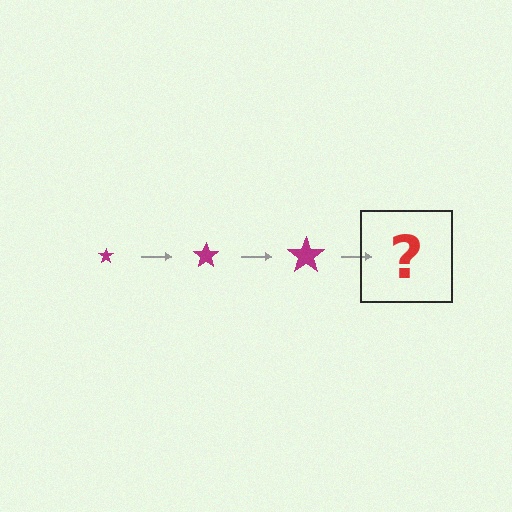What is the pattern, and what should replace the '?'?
The pattern is that the star gets progressively larger each step. The '?' should be a magenta star, larger than the previous one.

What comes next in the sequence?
The next element should be a magenta star, larger than the previous one.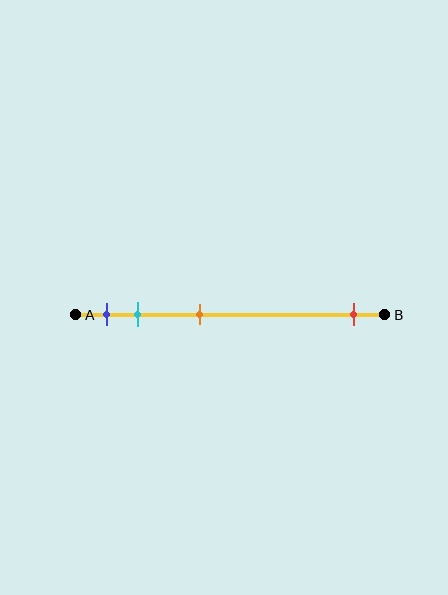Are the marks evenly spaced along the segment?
No, the marks are not evenly spaced.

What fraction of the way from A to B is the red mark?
The red mark is approximately 90% (0.9) of the way from A to B.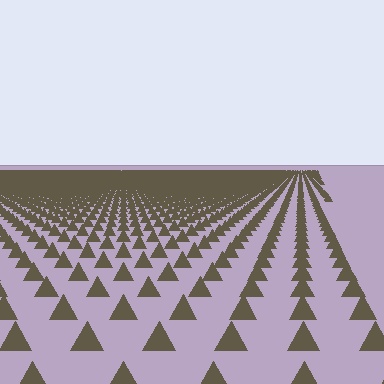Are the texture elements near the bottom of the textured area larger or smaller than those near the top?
Larger. Near the bottom, elements are closer to the viewer and appear at a bigger on-screen size.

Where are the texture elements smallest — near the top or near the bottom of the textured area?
Near the top.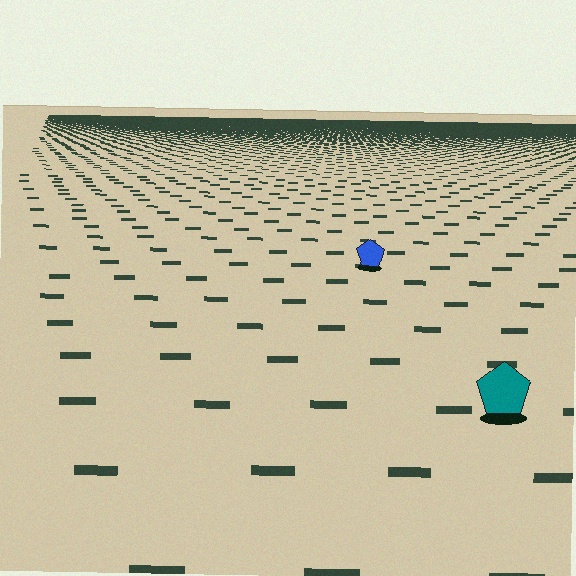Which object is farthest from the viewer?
The blue pentagon is farthest from the viewer. It appears smaller and the ground texture around it is denser.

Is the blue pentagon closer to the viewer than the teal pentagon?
No. The teal pentagon is closer — you can tell from the texture gradient: the ground texture is coarser near it.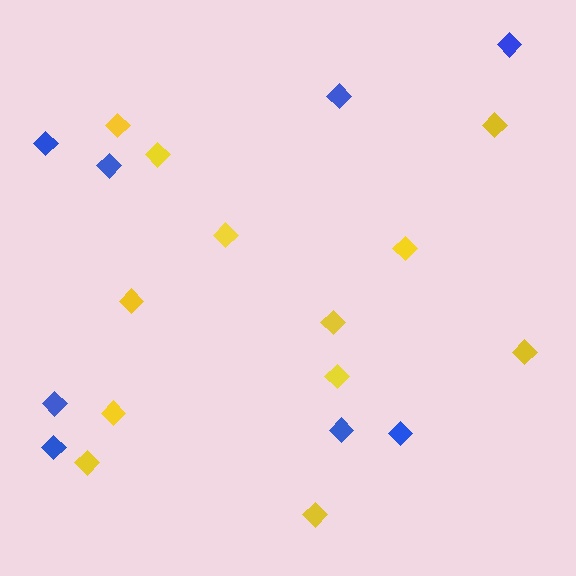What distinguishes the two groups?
There are 2 groups: one group of yellow diamonds (12) and one group of blue diamonds (8).